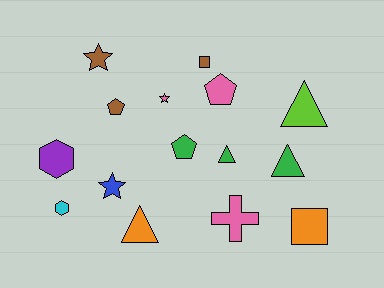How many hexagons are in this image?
There are 2 hexagons.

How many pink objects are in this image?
There are 3 pink objects.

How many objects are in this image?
There are 15 objects.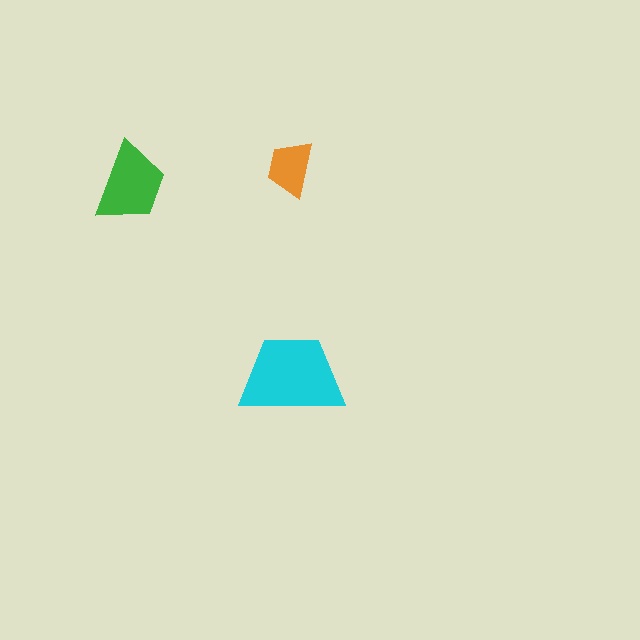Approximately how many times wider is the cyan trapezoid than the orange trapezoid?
About 2 times wider.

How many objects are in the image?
There are 3 objects in the image.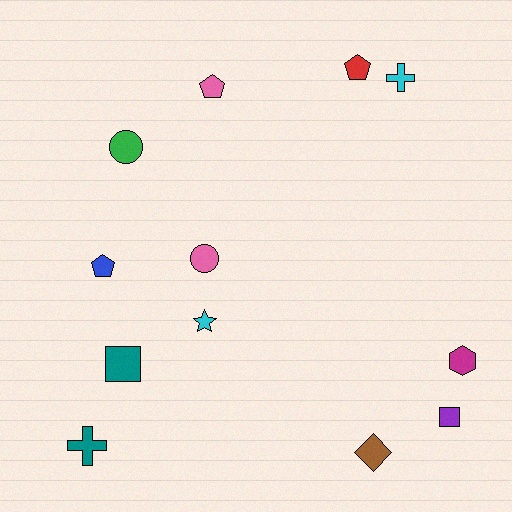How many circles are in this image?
There are 2 circles.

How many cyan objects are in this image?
There are 2 cyan objects.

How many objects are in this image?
There are 12 objects.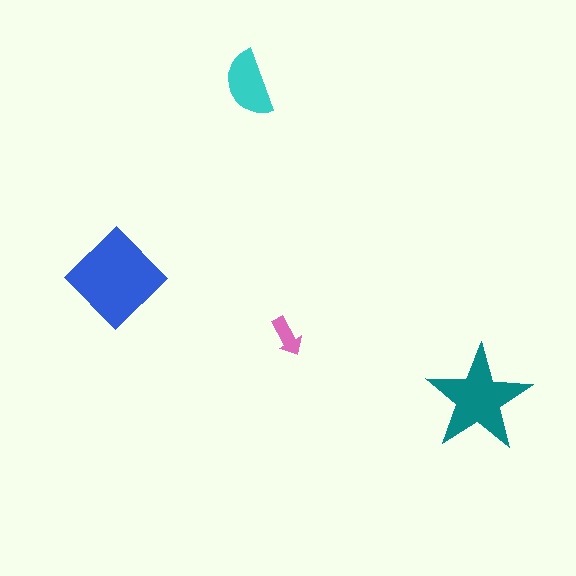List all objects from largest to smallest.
The blue diamond, the teal star, the cyan semicircle, the pink arrow.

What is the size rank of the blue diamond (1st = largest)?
1st.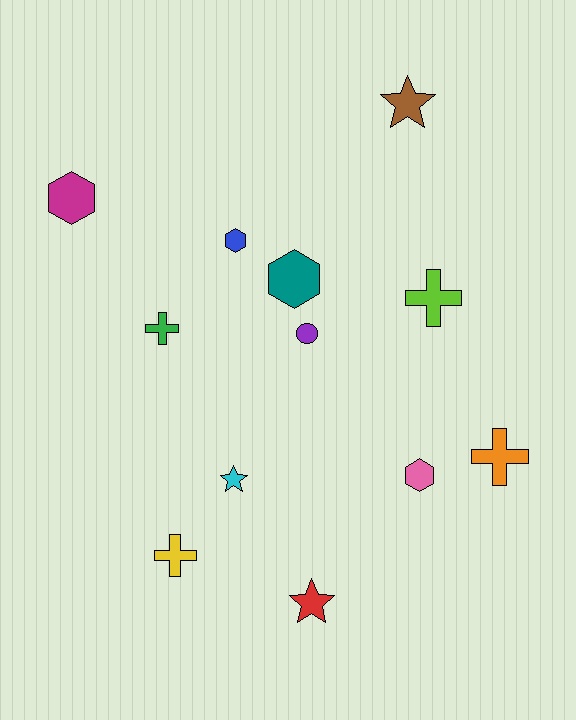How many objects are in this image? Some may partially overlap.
There are 12 objects.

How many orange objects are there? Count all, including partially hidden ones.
There is 1 orange object.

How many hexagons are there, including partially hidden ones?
There are 4 hexagons.